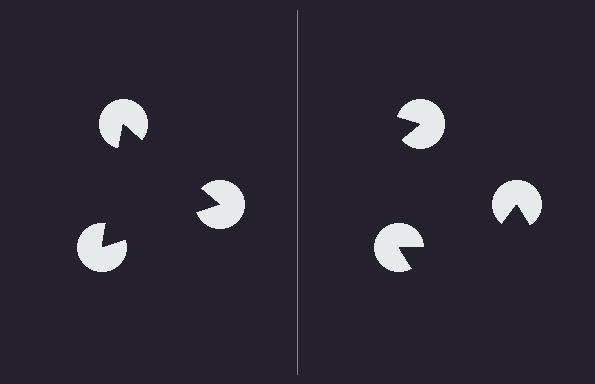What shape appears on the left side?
An illusory triangle.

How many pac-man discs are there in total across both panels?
6 — 3 on each side.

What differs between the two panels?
The pac-man discs are positioned identically on both sides; only the wedge orientations differ. On the left they align to a triangle; on the right they are misaligned.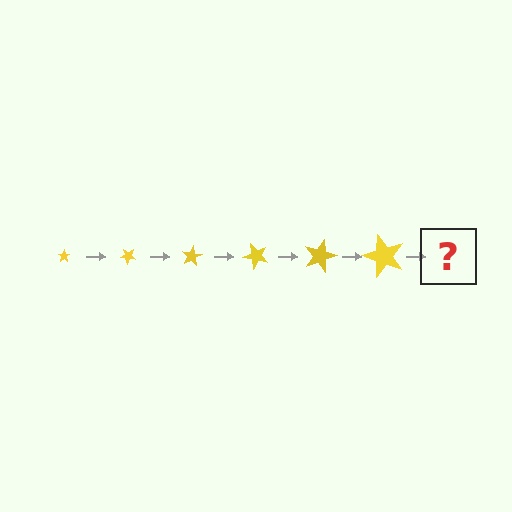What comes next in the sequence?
The next element should be a star, larger than the previous one and rotated 240 degrees from the start.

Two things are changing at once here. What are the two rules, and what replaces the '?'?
The two rules are that the star grows larger each step and it rotates 40 degrees each step. The '?' should be a star, larger than the previous one and rotated 240 degrees from the start.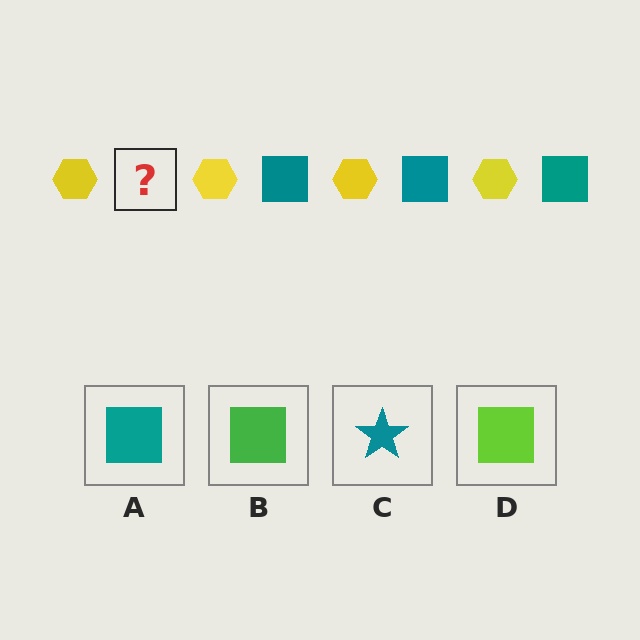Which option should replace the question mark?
Option A.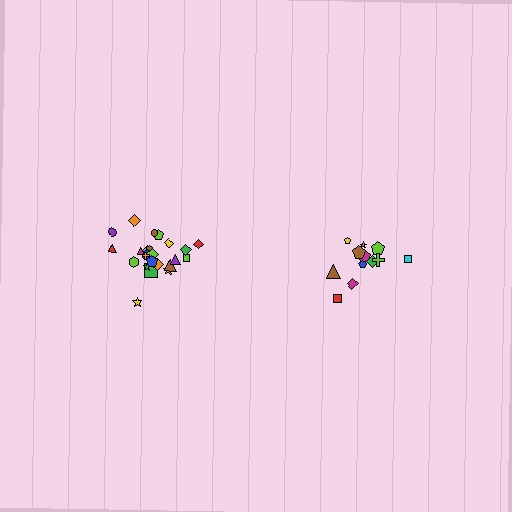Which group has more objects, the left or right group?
The left group.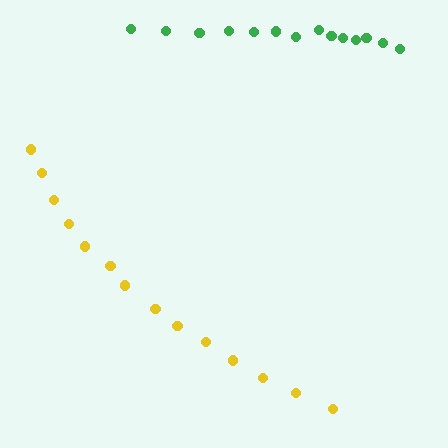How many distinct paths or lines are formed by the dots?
There are 2 distinct paths.